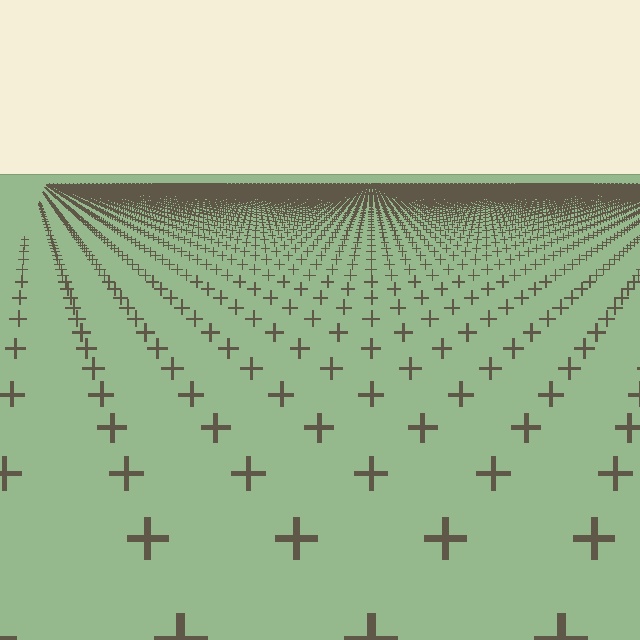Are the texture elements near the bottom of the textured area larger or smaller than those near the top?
Larger. Near the bottom, elements are closer to the viewer and appear at a bigger on-screen size.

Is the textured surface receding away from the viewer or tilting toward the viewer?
The surface is receding away from the viewer. Texture elements get smaller and denser toward the top.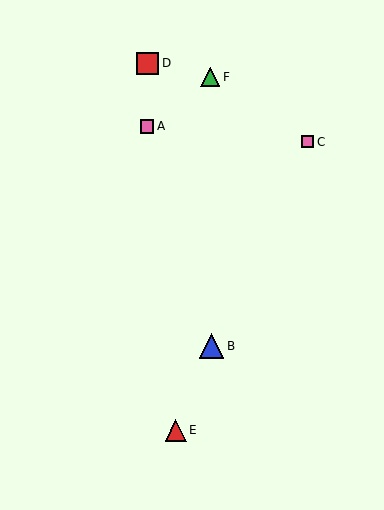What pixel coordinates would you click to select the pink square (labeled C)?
Click at (308, 142) to select the pink square C.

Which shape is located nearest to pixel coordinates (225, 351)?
The blue triangle (labeled B) at (211, 346) is nearest to that location.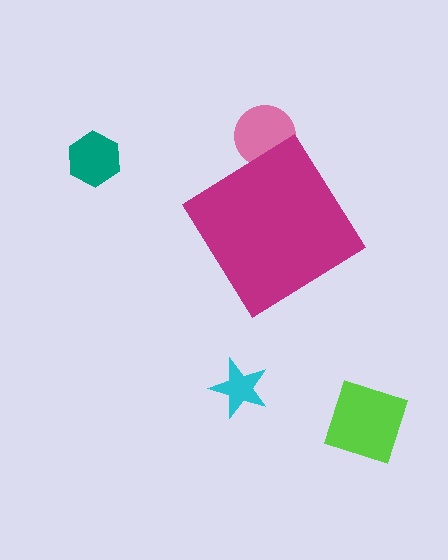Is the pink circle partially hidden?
Yes, the pink circle is partially hidden behind the magenta diamond.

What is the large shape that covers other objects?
A magenta diamond.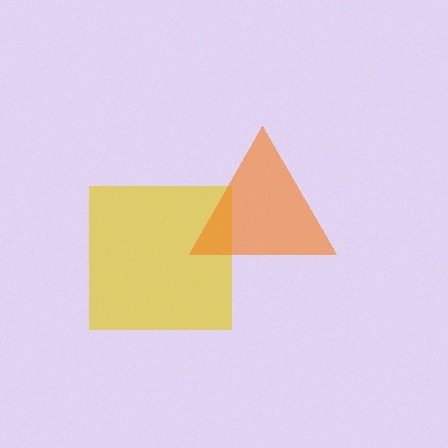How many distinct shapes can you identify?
There are 2 distinct shapes: a yellow square, an orange triangle.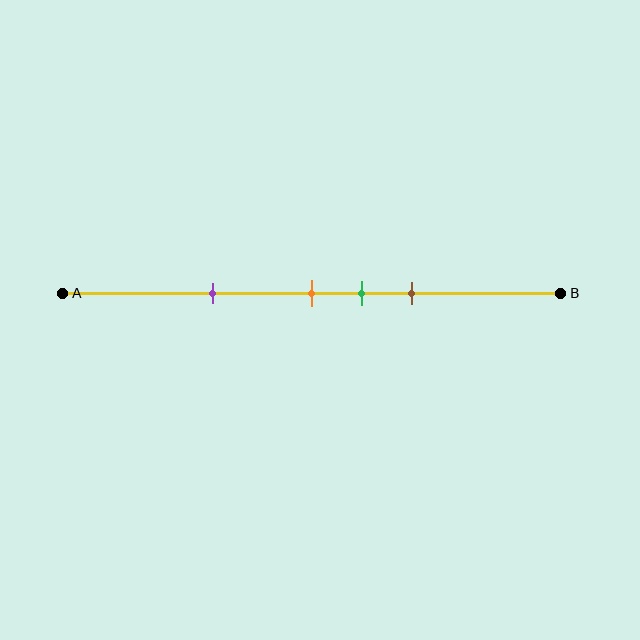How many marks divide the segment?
There are 4 marks dividing the segment.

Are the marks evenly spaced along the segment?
No, the marks are not evenly spaced.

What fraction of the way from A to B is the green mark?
The green mark is approximately 60% (0.6) of the way from A to B.